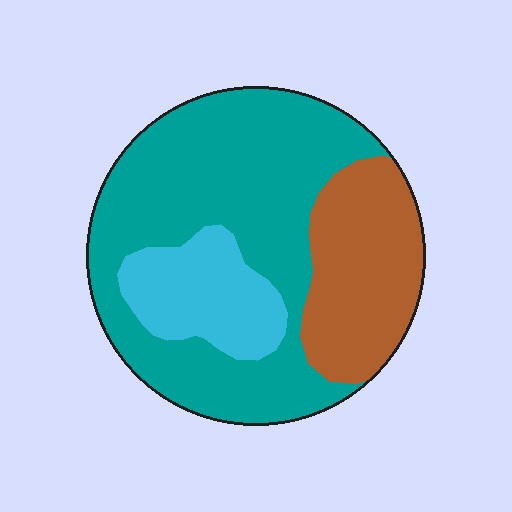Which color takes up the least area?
Cyan, at roughly 15%.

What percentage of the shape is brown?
Brown takes up less than a quarter of the shape.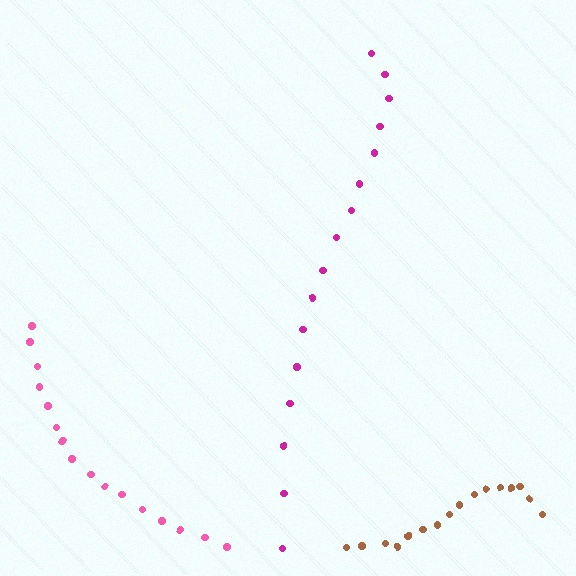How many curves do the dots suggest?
There are 3 distinct paths.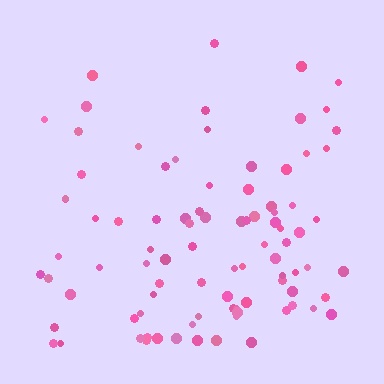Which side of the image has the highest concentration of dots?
The bottom.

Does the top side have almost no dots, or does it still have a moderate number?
Still a moderate number, just noticeably fewer than the bottom.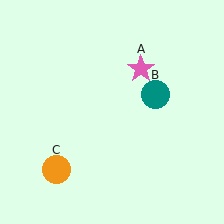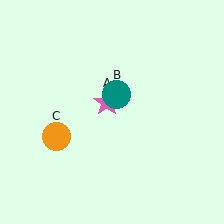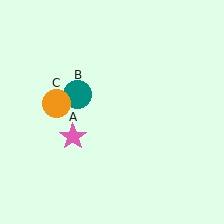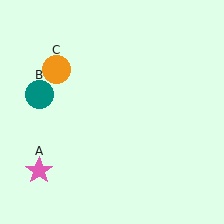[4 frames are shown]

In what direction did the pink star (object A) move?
The pink star (object A) moved down and to the left.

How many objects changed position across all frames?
3 objects changed position: pink star (object A), teal circle (object B), orange circle (object C).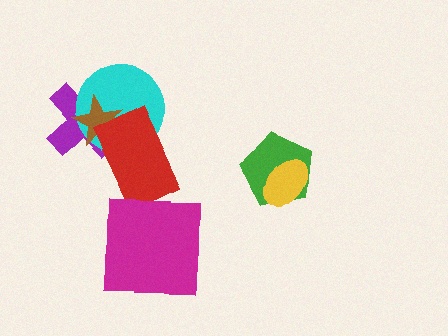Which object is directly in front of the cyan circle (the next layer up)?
The brown star is directly in front of the cyan circle.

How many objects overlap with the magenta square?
0 objects overlap with the magenta square.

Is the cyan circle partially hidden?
Yes, it is partially covered by another shape.